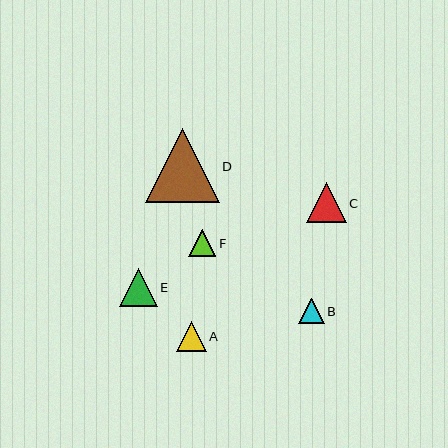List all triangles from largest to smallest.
From largest to smallest: D, C, E, A, F, B.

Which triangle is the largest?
Triangle D is the largest with a size of approximately 74 pixels.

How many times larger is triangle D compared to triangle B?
Triangle D is approximately 2.9 times the size of triangle B.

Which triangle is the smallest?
Triangle B is the smallest with a size of approximately 26 pixels.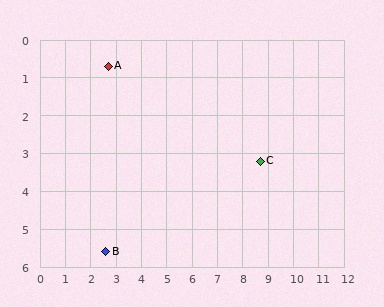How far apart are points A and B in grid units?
Points A and B are about 4.9 grid units apart.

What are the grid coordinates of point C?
Point C is at approximately (8.7, 3.2).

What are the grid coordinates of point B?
Point B is at approximately (2.6, 5.6).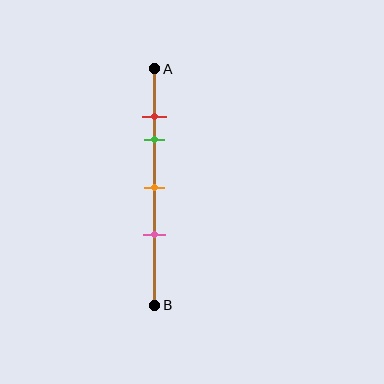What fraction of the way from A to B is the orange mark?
The orange mark is approximately 50% (0.5) of the way from A to B.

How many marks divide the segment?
There are 4 marks dividing the segment.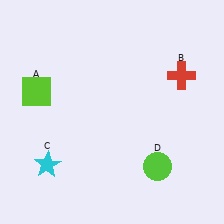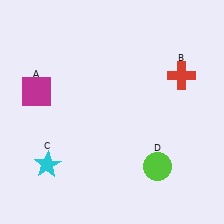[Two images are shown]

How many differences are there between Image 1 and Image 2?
There is 1 difference between the two images.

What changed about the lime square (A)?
In Image 1, A is lime. In Image 2, it changed to magenta.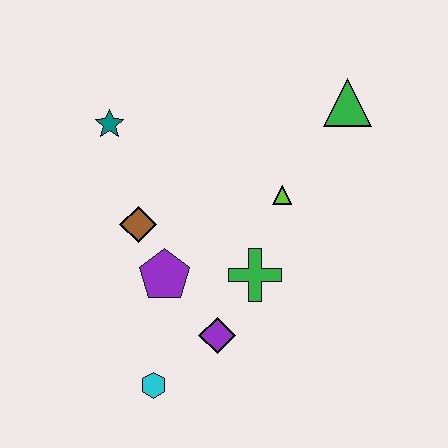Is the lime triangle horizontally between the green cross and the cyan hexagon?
No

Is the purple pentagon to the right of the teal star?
Yes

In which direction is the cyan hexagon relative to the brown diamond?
The cyan hexagon is below the brown diamond.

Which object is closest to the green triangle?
The lime triangle is closest to the green triangle.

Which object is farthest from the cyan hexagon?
The green triangle is farthest from the cyan hexagon.